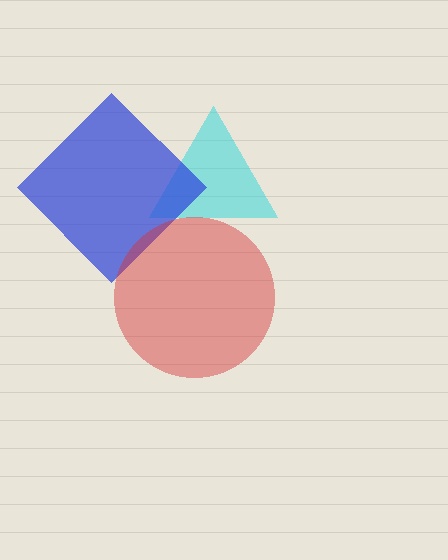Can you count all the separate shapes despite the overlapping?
Yes, there are 3 separate shapes.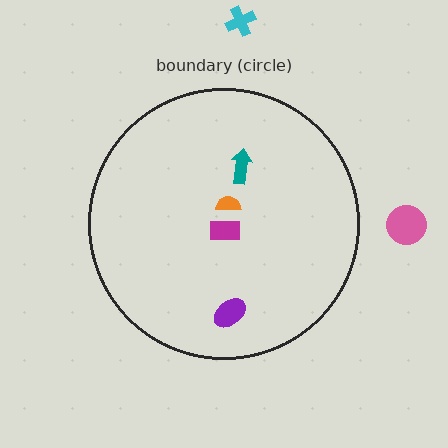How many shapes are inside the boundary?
4 inside, 2 outside.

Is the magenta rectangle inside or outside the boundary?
Inside.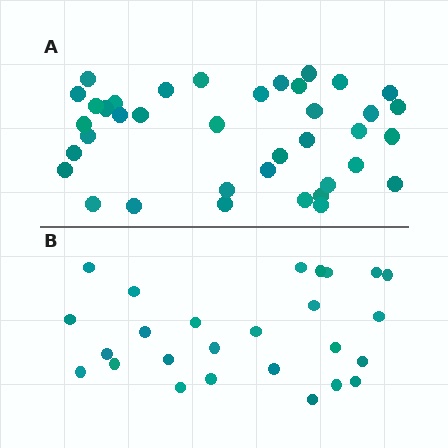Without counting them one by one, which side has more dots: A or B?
Region A (the top region) has more dots.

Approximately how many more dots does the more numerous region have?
Region A has roughly 12 or so more dots than region B.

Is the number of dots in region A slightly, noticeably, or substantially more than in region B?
Region A has substantially more. The ratio is roughly 1.5 to 1.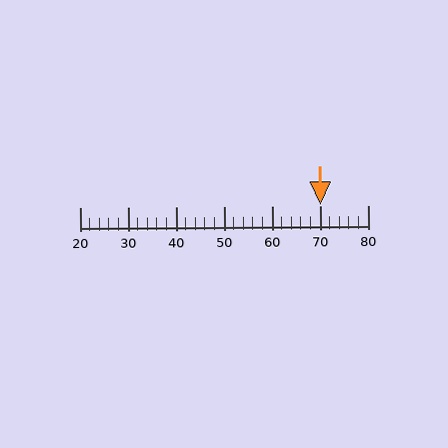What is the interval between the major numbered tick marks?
The major tick marks are spaced 10 units apart.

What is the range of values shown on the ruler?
The ruler shows values from 20 to 80.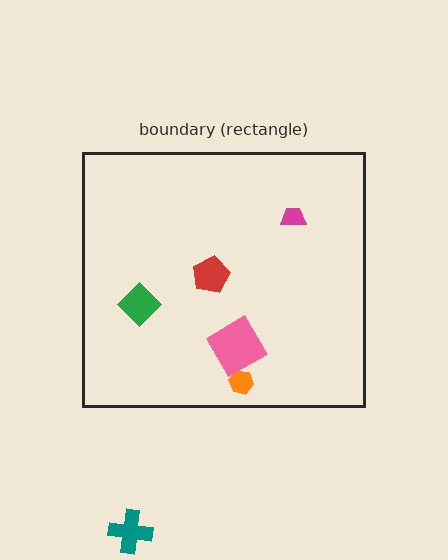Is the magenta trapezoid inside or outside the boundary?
Inside.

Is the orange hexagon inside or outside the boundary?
Inside.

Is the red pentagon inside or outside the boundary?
Inside.